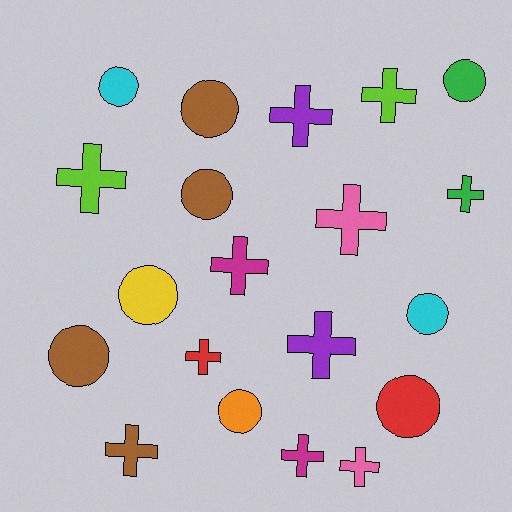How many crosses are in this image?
There are 11 crosses.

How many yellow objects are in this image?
There is 1 yellow object.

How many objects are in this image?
There are 20 objects.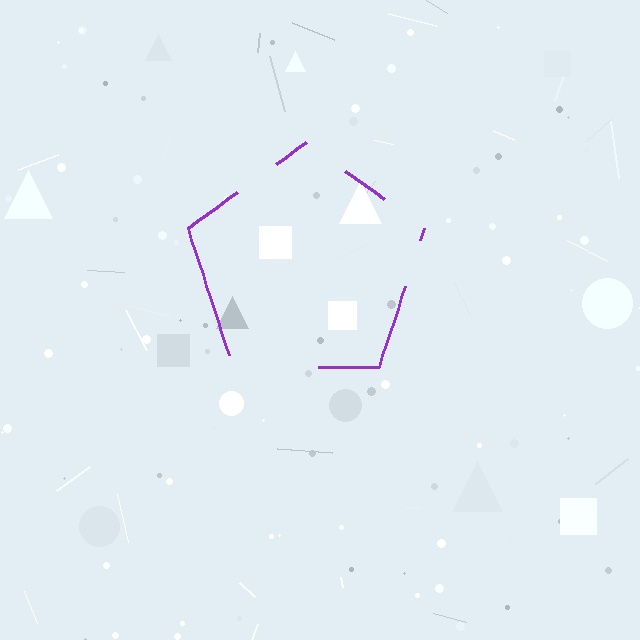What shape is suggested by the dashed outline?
The dashed outline suggests a pentagon.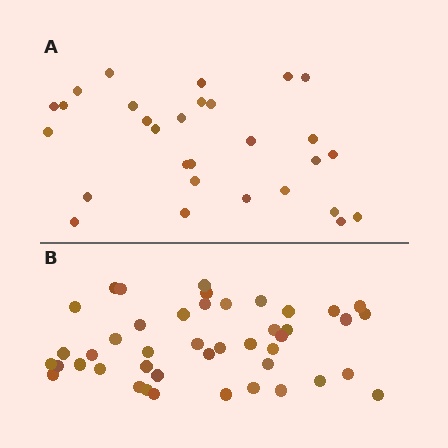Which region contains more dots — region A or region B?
Region B (the bottom region) has more dots.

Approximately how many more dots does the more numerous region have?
Region B has approximately 15 more dots than region A.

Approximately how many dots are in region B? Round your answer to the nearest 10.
About 40 dots. (The exact count is 44, which rounds to 40.)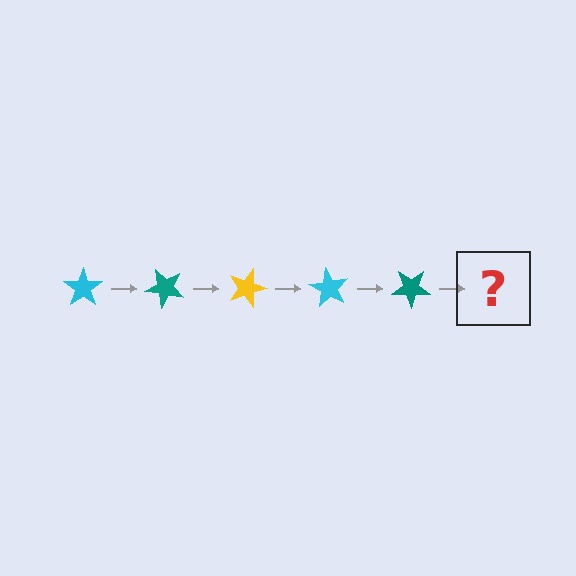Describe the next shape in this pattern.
It should be a yellow star, rotated 225 degrees from the start.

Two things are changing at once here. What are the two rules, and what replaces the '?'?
The two rules are that it rotates 45 degrees each step and the color cycles through cyan, teal, and yellow. The '?' should be a yellow star, rotated 225 degrees from the start.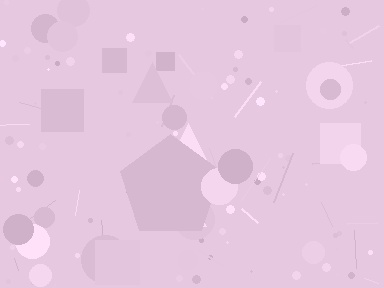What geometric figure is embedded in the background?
A pentagon is embedded in the background.